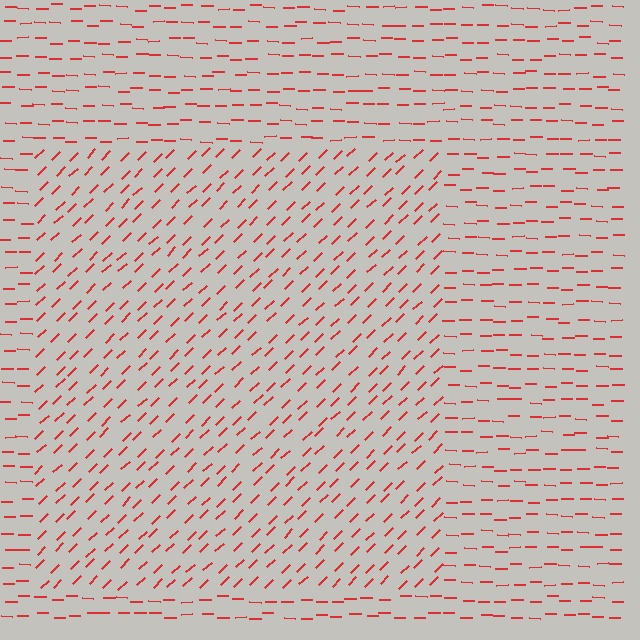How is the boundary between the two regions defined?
The boundary is defined purely by a change in line orientation (approximately 45 degrees difference). All lines are the same color and thickness.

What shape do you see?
I see a rectangle.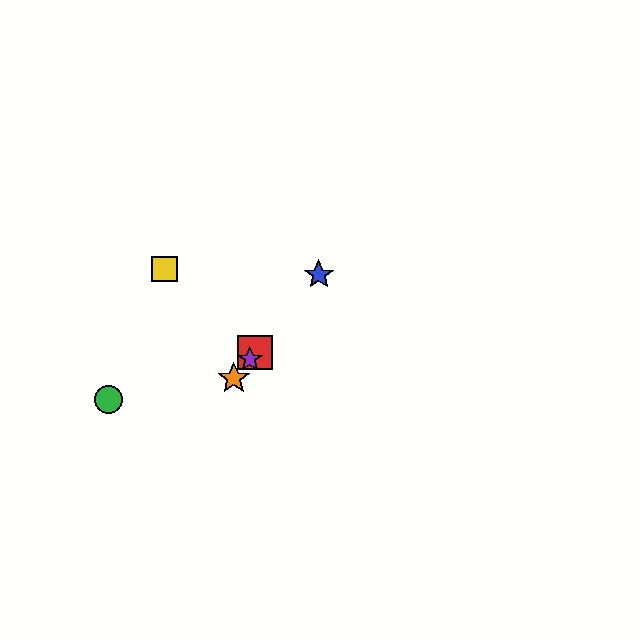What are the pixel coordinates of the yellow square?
The yellow square is at (165, 268).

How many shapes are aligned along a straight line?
4 shapes (the red square, the blue star, the purple star, the orange star) are aligned along a straight line.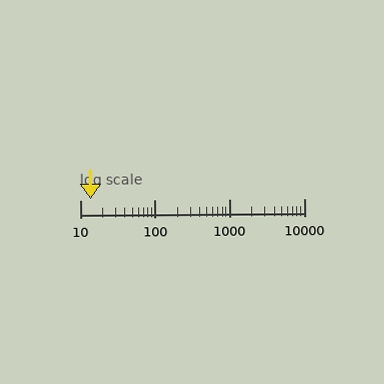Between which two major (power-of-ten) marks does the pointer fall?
The pointer is between 10 and 100.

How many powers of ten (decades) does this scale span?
The scale spans 3 decades, from 10 to 10000.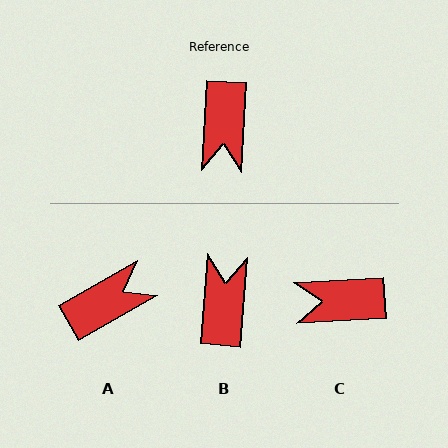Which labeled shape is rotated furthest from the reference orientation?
B, about 178 degrees away.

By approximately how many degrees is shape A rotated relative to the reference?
Approximately 123 degrees counter-clockwise.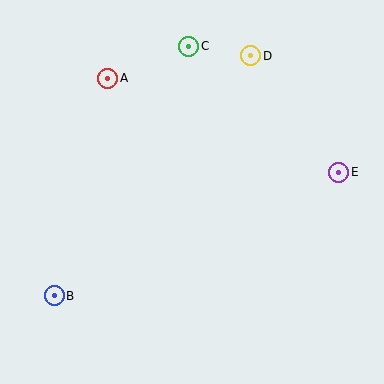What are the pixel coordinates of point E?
Point E is at (339, 172).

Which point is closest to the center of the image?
Point A at (108, 78) is closest to the center.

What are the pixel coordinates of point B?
Point B is at (54, 296).